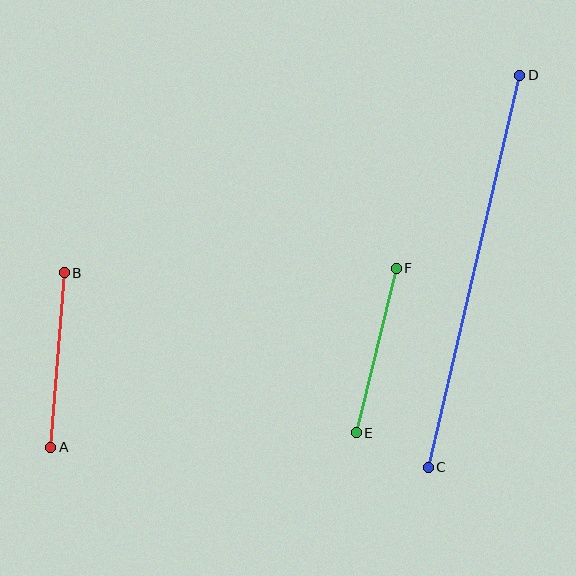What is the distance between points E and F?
The distance is approximately 169 pixels.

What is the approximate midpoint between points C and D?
The midpoint is at approximately (474, 271) pixels.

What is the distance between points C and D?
The distance is approximately 402 pixels.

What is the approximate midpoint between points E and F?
The midpoint is at approximately (376, 351) pixels.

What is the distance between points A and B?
The distance is approximately 175 pixels.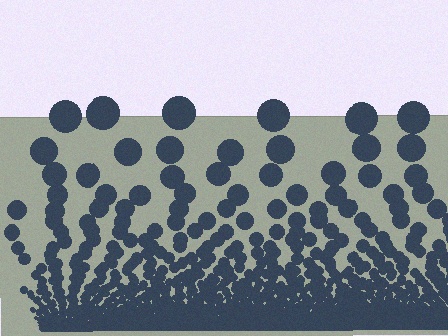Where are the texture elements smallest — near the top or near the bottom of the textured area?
Near the bottom.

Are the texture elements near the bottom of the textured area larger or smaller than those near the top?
Smaller. The gradient is inverted — elements near the bottom are smaller and denser.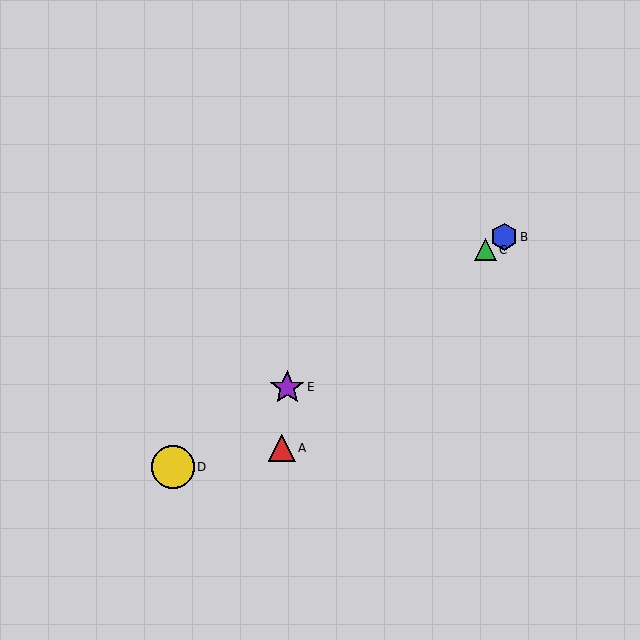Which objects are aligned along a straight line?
Objects B, C, D, E are aligned along a straight line.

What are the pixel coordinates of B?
Object B is at (504, 237).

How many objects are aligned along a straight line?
4 objects (B, C, D, E) are aligned along a straight line.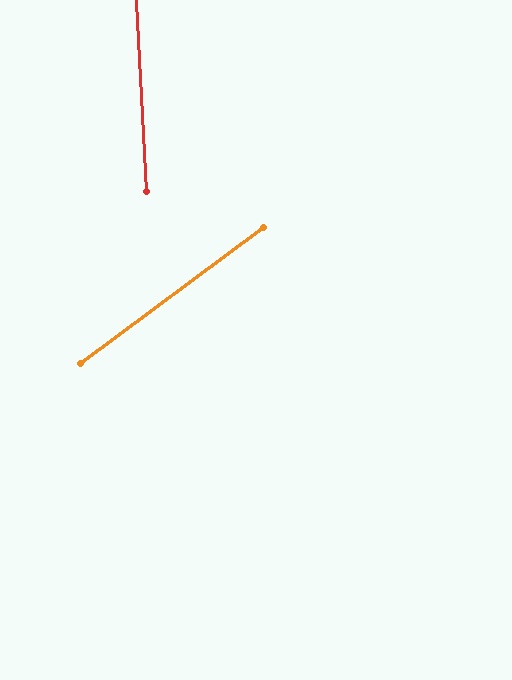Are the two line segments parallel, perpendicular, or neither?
Neither parallel nor perpendicular — they differ by about 57°.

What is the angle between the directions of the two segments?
Approximately 57 degrees.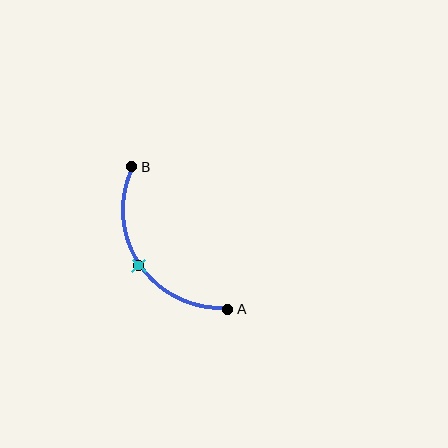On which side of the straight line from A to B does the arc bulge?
The arc bulges below and to the left of the straight line connecting A and B.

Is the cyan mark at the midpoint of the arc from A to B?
Yes. The cyan mark lies on the arc at equal arc-length from both A and B — it is the arc midpoint.